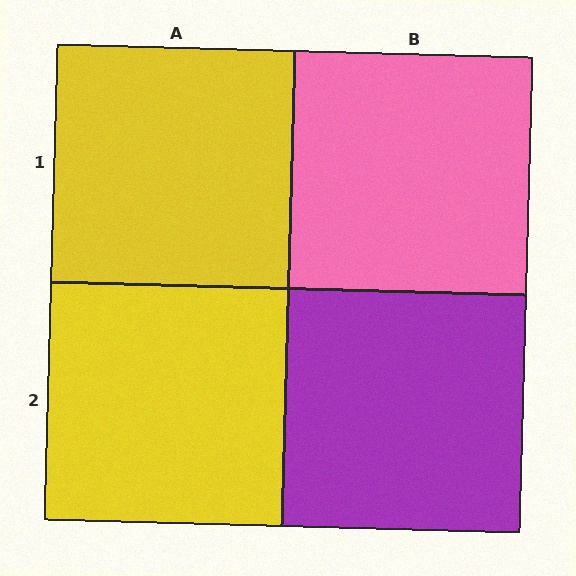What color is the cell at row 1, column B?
Pink.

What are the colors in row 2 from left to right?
Yellow, purple.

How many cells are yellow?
2 cells are yellow.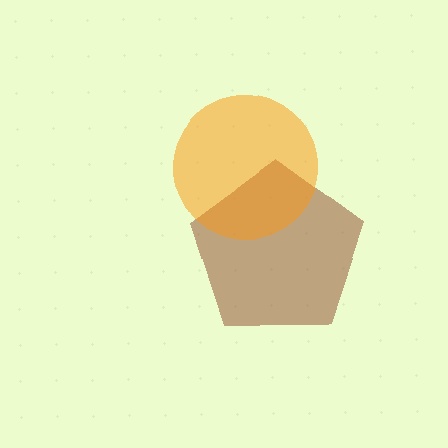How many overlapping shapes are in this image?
There are 2 overlapping shapes in the image.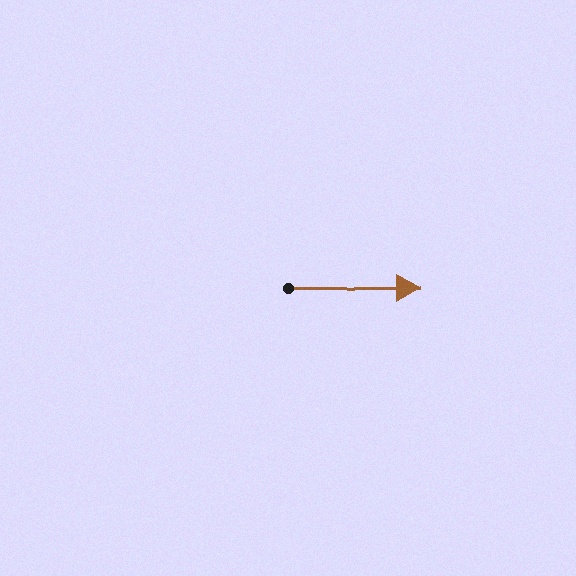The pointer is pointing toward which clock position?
Roughly 3 o'clock.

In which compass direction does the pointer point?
East.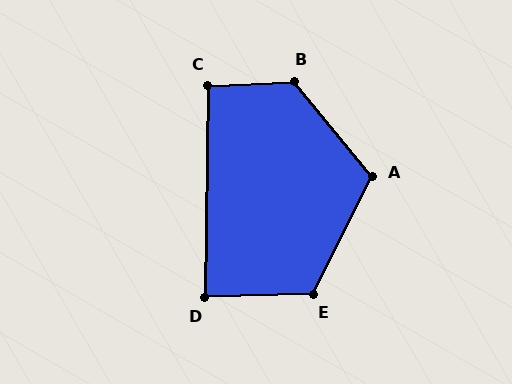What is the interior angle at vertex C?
Approximately 94 degrees (approximately right).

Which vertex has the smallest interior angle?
D, at approximately 88 degrees.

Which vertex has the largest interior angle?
B, at approximately 127 degrees.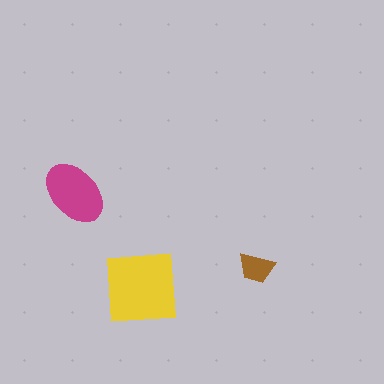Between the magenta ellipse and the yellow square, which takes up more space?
The yellow square.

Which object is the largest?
The yellow square.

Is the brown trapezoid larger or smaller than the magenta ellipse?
Smaller.